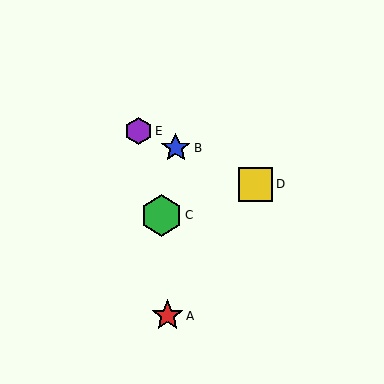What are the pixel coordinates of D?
Object D is at (256, 184).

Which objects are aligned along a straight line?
Objects B, D, E are aligned along a straight line.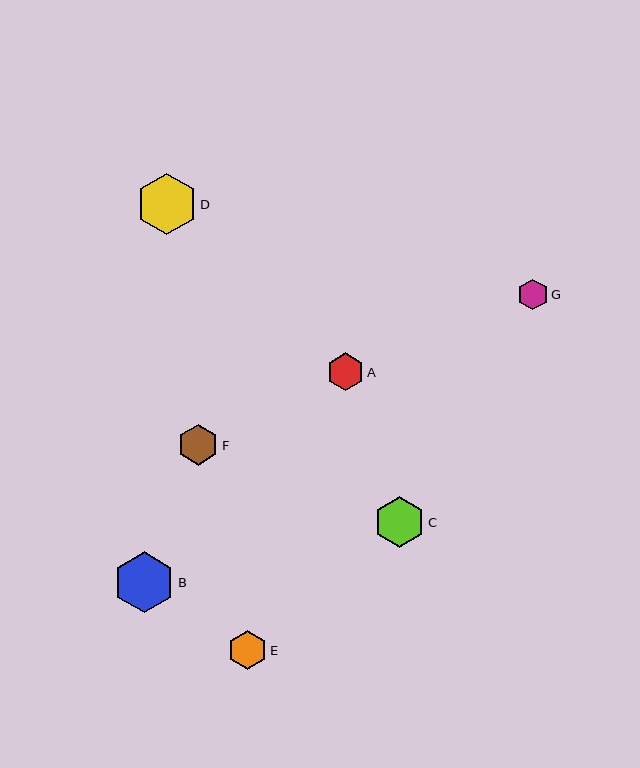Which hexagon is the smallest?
Hexagon G is the smallest with a size of approximately 31 pixels.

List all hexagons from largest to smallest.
From largest to smallest: D, B, C, F, E, A, G.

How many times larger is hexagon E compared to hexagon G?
Hexagon E is approximately 1.2 times the size of hexagon G.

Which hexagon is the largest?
Hexagon D is the largest with a size of approximately 61 pixels.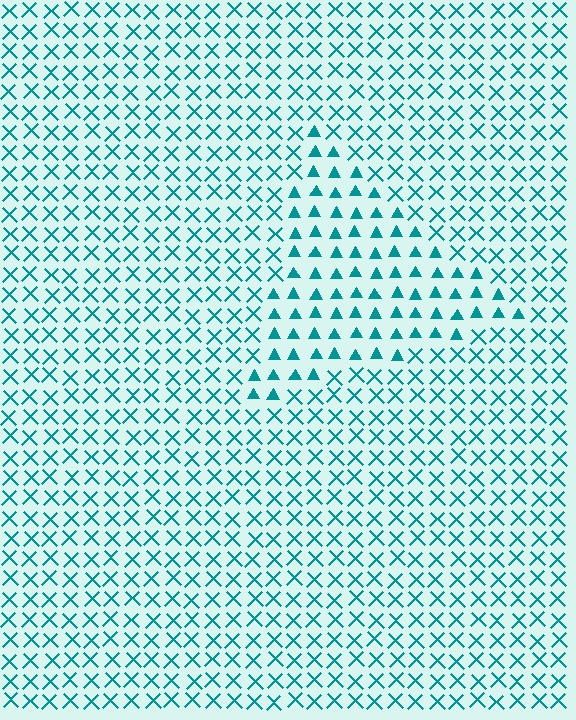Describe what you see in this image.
The image is filled with small teal elements arranged in a uniform grid. A triangle-shaped region contains triangles, while the surrounding area contains X marks. The boundary is defined purely by the change in element shape.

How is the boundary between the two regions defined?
The boundary is defined by a change in element shape: triangles inside vs. X marks outside. All elements share the same color and spacing.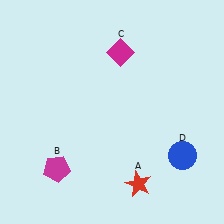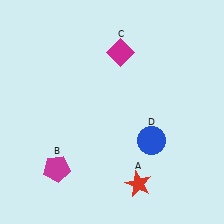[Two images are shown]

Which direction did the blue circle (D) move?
The blue circle (D) moved left.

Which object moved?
The blue circle (D) moved left.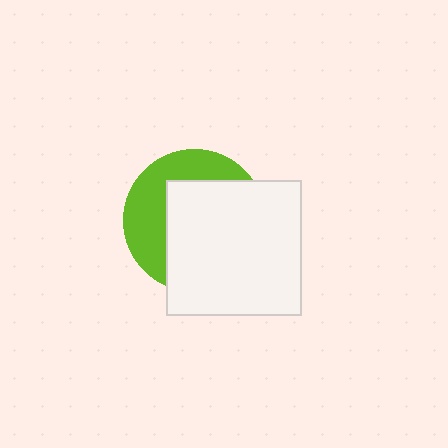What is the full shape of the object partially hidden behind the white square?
The partially hidden object is a lime circle.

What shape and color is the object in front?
The object in front is a white square.